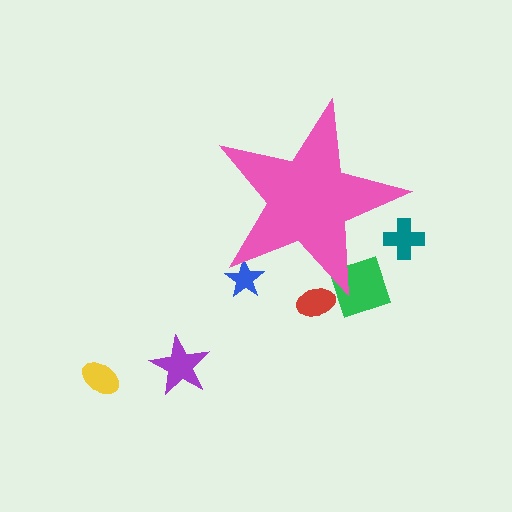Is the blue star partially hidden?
Yes, the blue star is partially hidden behind the pink star.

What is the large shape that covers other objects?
A pink star.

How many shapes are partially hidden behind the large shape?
4 shapes are partially hidden.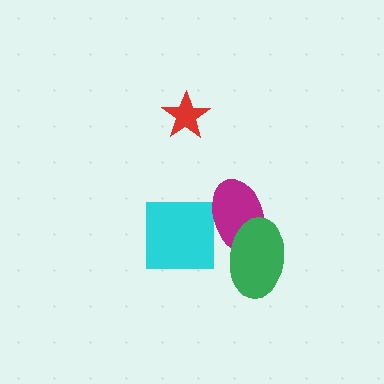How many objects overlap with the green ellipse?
1 object overlaps with the green ellipse.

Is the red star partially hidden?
No, no other shape covers it.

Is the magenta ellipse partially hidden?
Yes, it is partially covered by another shape.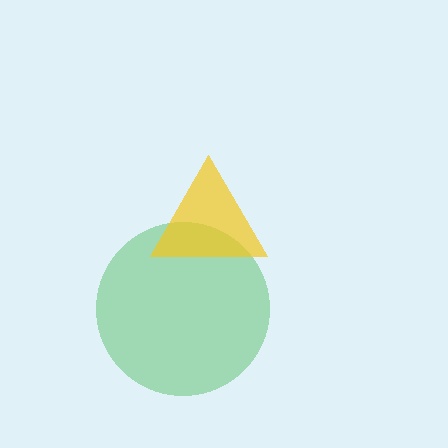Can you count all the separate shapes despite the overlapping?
Yes, there are 2 separate shapes.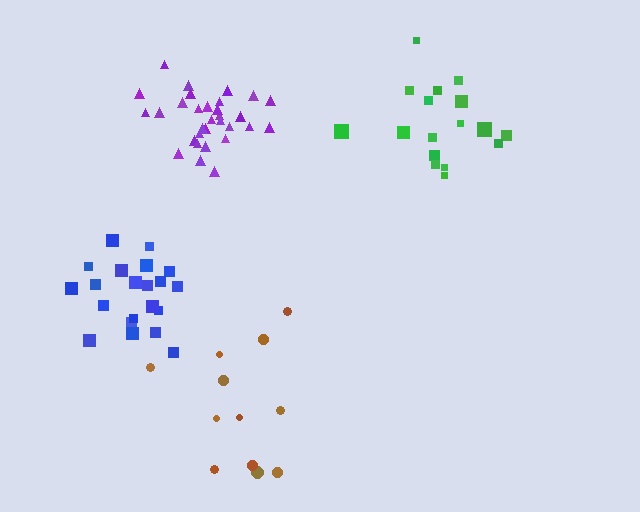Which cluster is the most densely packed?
Purple.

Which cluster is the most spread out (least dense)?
Brown.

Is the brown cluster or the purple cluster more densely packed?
Purple.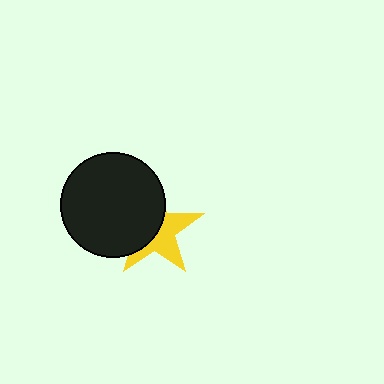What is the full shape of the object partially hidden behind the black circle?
The partially hidden object is a yellow star.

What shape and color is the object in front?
The object in front is a black circle.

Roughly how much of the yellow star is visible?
About half of it is visible (roughly 48%).